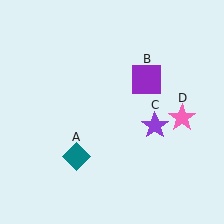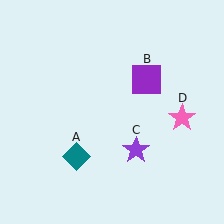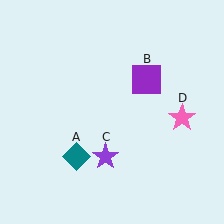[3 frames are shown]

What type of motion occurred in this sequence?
The purple star (object C) rotated clockwise around the center of the scene.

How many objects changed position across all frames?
1 object changed position: purple star (object C).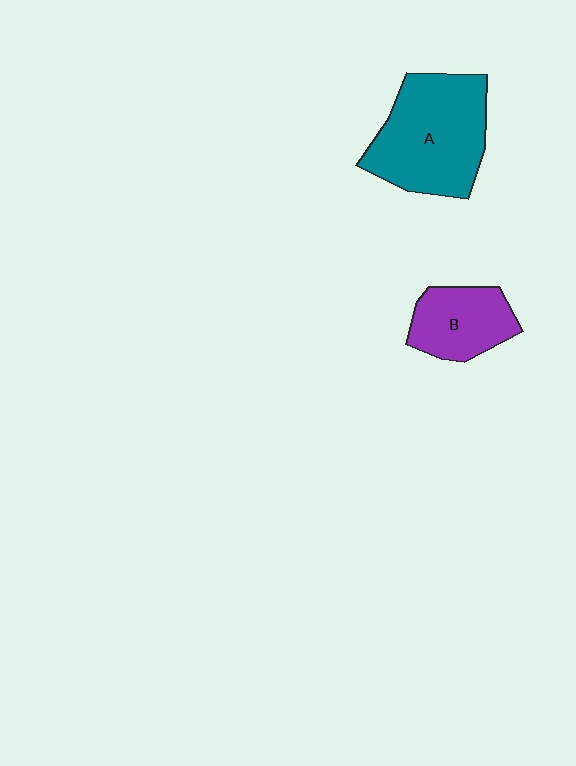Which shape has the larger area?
Shape A (teal).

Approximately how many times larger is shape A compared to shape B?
Approximately 1.8 times.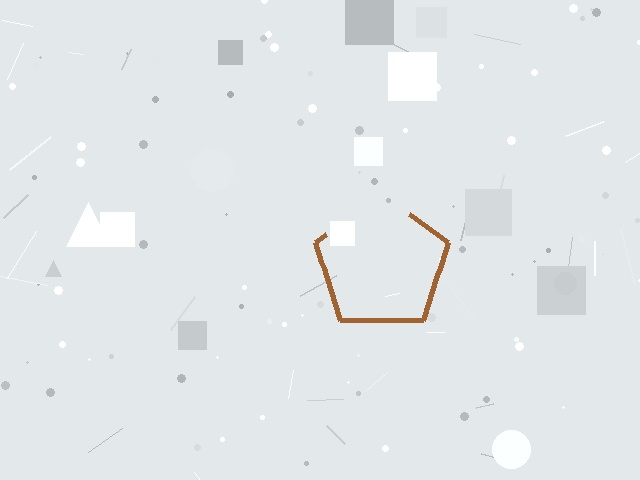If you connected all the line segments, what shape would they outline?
They would outline a pentagon.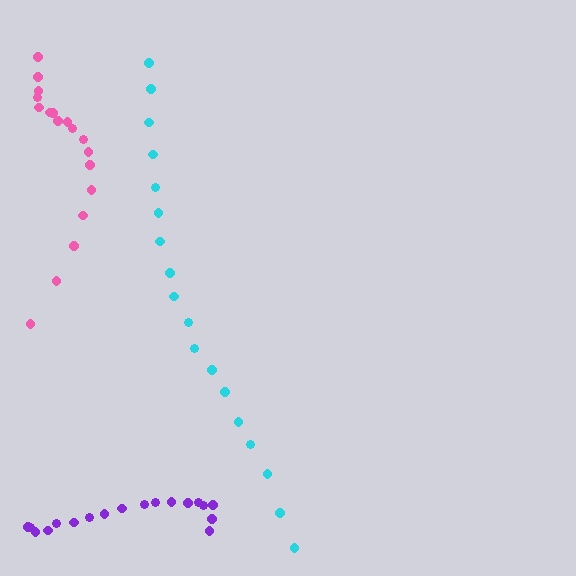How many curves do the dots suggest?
There are 3 distinct paths.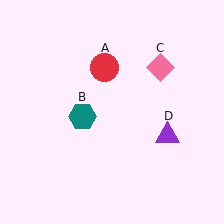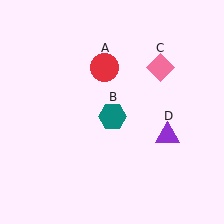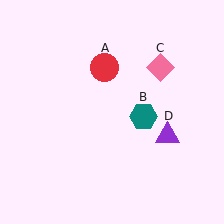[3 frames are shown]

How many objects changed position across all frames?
1 object changed position: teal hexagon (object B).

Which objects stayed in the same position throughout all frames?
Red circle (object A) and pink diamond (object C) and purple triangle (object D) remained stationary.